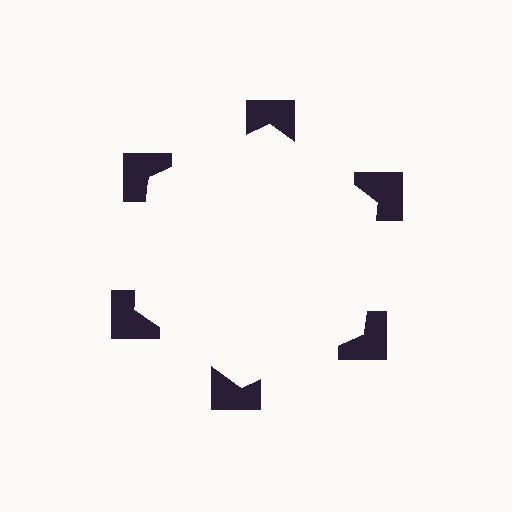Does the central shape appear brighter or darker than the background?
It typically appears slightly brighter than the background, even though no actual brightness change is drawn.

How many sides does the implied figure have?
6 sides.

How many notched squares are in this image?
There are 6 — one at each vertex of the illusory hexagon.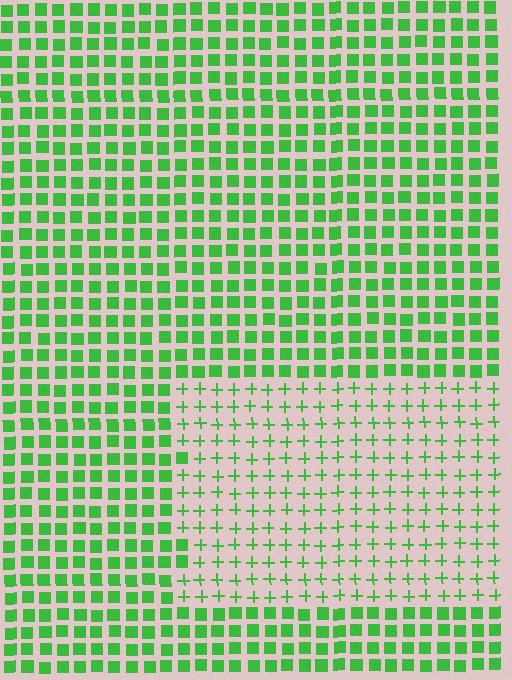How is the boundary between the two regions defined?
The boundary is defined by a change in element shape: plus signs inside vs. squares outside. All elements share the same color and spacing.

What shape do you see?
I see a rectangle.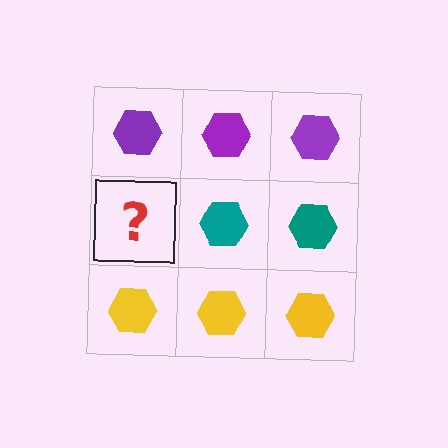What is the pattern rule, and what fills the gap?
The rule is that each row has a consistent color. The gap should be filled with a teal hexagon.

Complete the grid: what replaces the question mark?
The question mark should be replaced with a teal hexagon.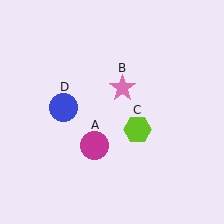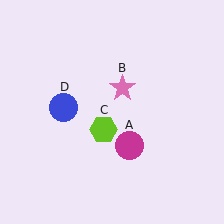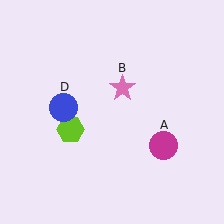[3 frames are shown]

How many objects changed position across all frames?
2 objects changed position: magenta circle (object A), lime hexagon (object C).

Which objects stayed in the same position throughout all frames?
Pink star (object B) and blue circle (object D) remained stationary.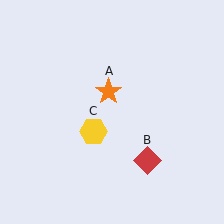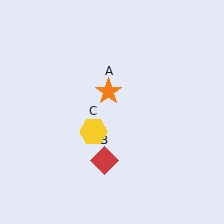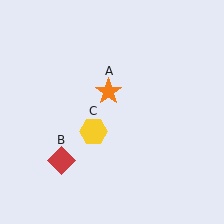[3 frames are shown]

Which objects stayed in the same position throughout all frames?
Orange star (object A) and yellow hexagon (object C) remained stationary.